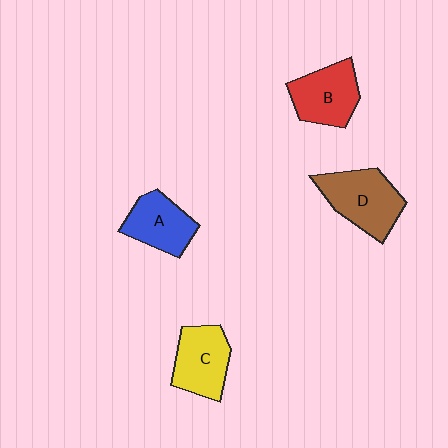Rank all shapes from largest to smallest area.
From largest to smallest: D (brown), B (red), C (yellow), A (blue).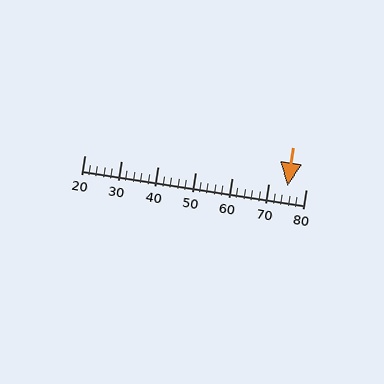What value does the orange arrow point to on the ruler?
The orange arrow points to approximately 75.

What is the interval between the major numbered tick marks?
The major tick marks are spaced 10 units apart.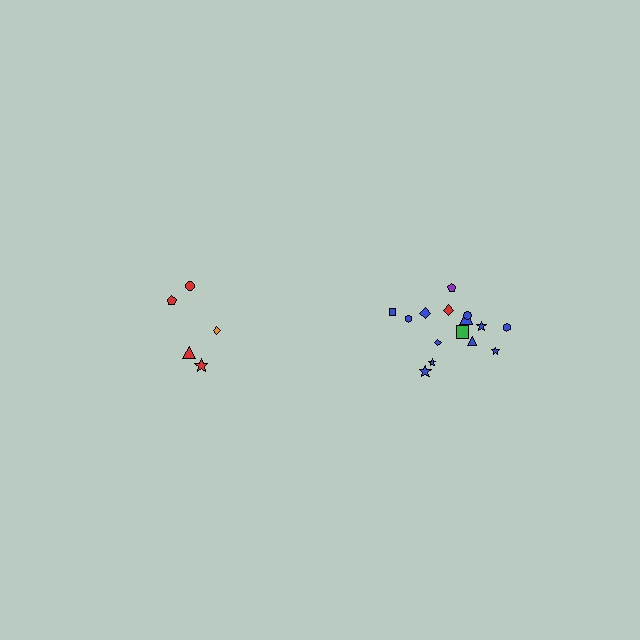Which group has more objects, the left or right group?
The right group.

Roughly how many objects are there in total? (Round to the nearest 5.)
Roughly 20 objects in total.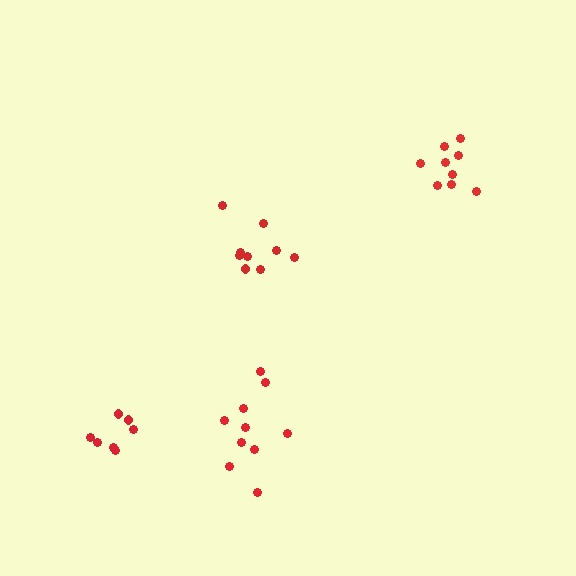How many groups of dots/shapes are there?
There are 4 groups.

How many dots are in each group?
Group 1: 10 dots, Group 2: 9 dots, Group 3: 9 dots, Group 4: 7 dots (35 total).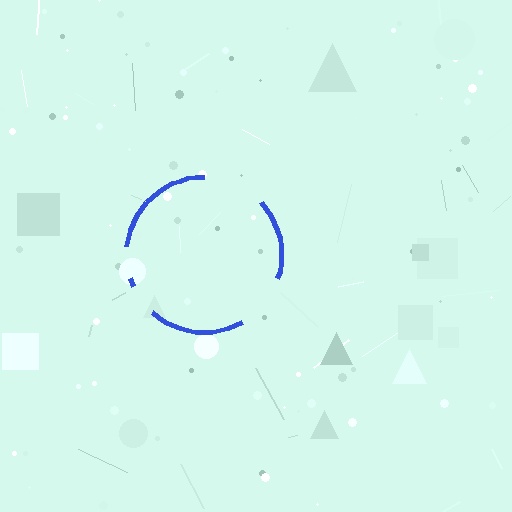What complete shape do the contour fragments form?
The contour fragments form a circle.